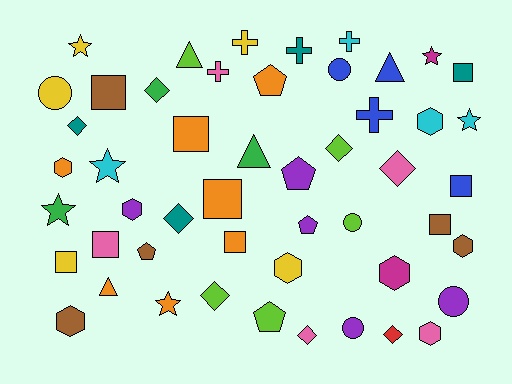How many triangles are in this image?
There are 4 triangles.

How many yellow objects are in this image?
There are 5 yellow objects.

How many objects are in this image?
There are 50 objects.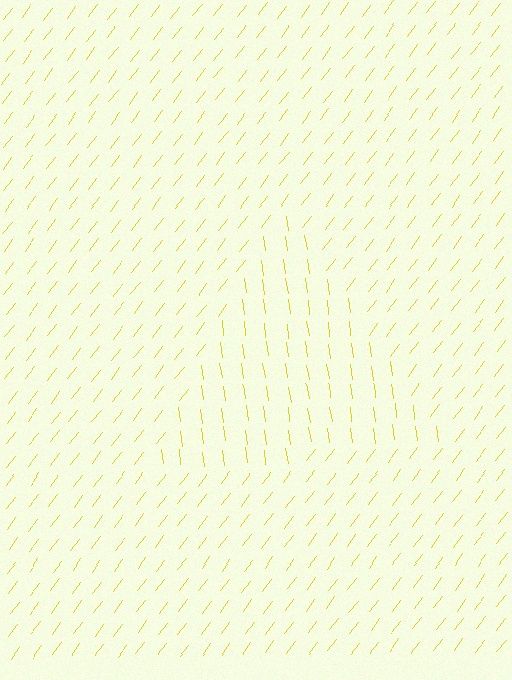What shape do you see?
I see a triangle.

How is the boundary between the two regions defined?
The boundary is defined purely by a change in line orientation (approximately 45 degrees difference). All lines are the same color and thickness.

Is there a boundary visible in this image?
Yes, there is a texture boundary formed by a change in line orientation.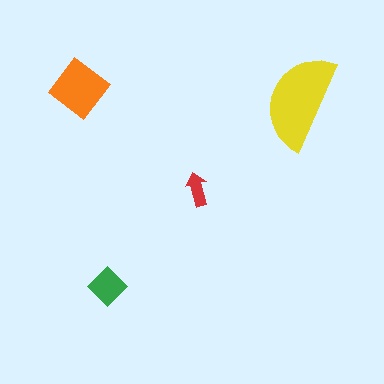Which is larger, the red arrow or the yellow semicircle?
The yellow semicircle.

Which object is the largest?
The yellow semicircle.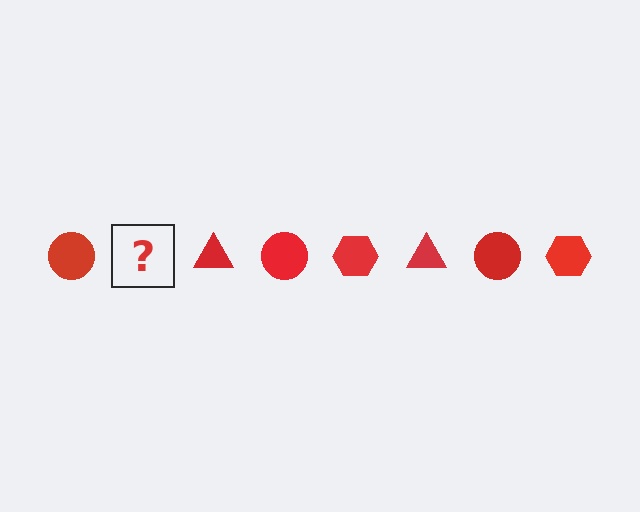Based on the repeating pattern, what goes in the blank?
The blank should be a red hexagon.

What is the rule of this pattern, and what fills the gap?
The rule is that the pattern cycles through circle, hexagon, triangle shapes in red. The gap should be filled with a red hexagon.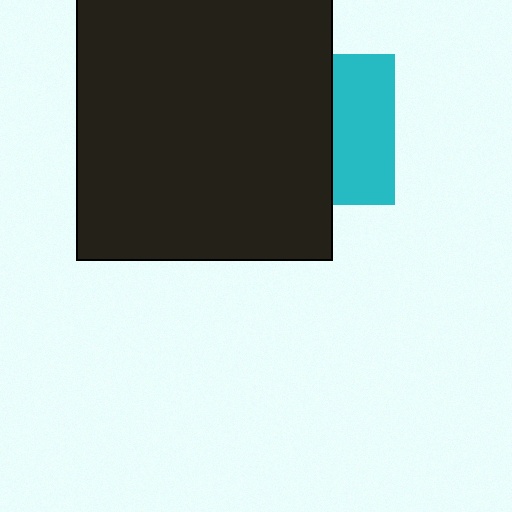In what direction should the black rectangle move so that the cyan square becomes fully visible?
The black rectangle should move left. That is the shortest direction to clear the overlap and leave the cyan square fully visible.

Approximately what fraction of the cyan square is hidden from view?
Roughly 59% of the cyan square is hidden behind the black rectangle.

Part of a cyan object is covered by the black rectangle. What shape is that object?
It is a square.